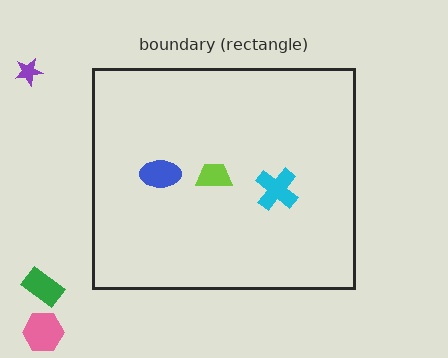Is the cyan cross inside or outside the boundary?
Inside.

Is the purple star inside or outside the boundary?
Outside.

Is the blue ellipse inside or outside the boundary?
Inside.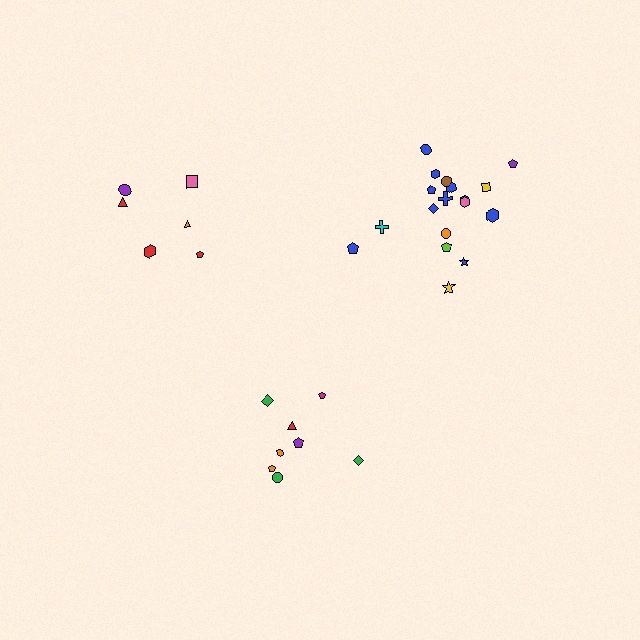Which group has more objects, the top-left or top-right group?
The top-right group.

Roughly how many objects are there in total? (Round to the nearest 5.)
Roughly 30 objects in total.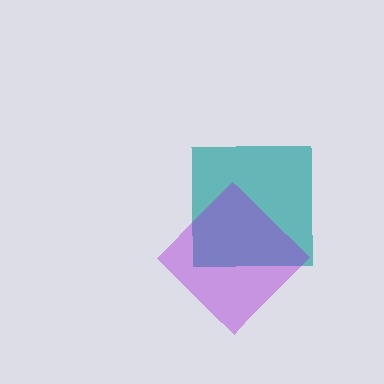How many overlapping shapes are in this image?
There are 2 overlapping shapes in the image.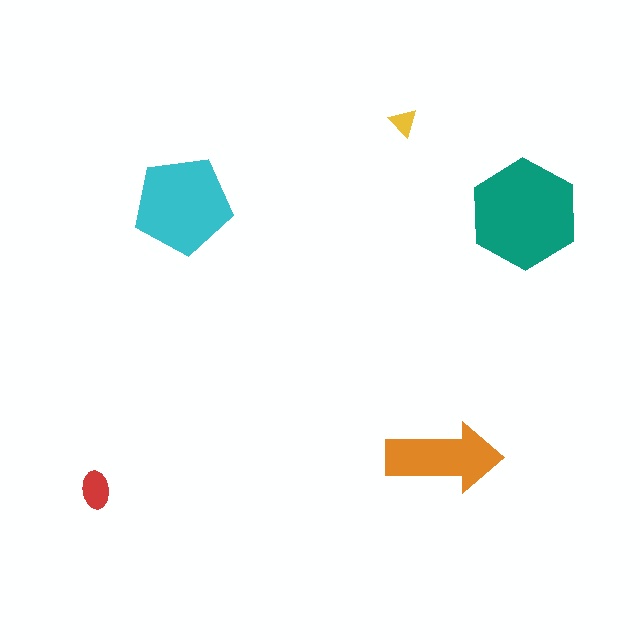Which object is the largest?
The teal hexagon.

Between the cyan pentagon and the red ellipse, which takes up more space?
The cyan pentagon.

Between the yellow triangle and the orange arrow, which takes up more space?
The orange arrow.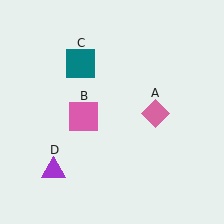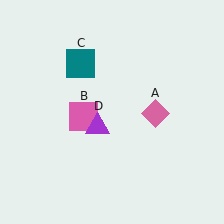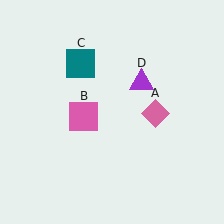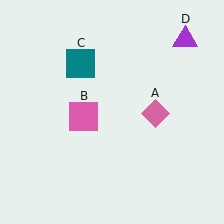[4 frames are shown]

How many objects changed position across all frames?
1 object changed position: purple triangle (object D).